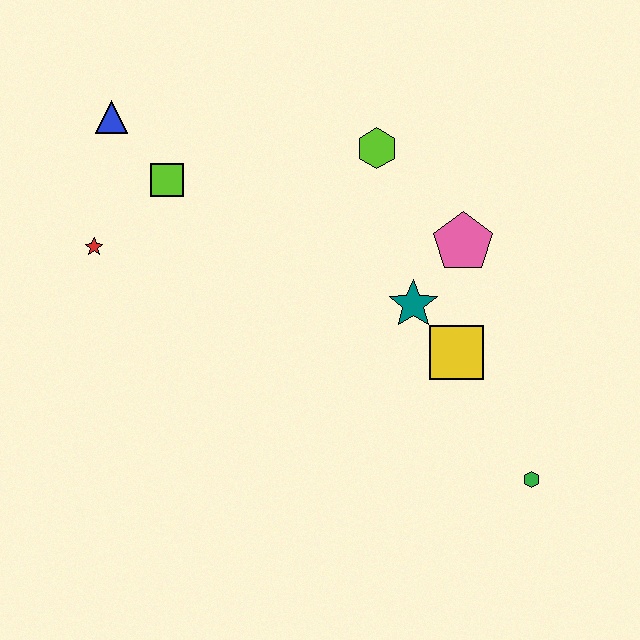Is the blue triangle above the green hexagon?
Yes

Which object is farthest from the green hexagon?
The blue triangle is farthest from the green hexagon.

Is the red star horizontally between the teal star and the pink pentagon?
No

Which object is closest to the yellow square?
The teal star is closest to the yellow square.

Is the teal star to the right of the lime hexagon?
Yes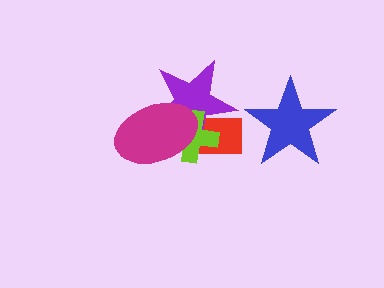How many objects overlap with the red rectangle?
3 objects overlap with the red rectangle.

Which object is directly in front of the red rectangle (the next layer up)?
The purple star is directly in front of the red rectangle.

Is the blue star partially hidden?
No, no other shape covers it.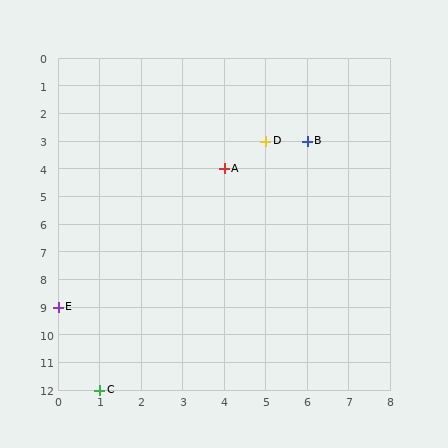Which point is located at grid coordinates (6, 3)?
Point B is at (6, 3).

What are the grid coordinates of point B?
Point B is at grid coordinates (6, 3).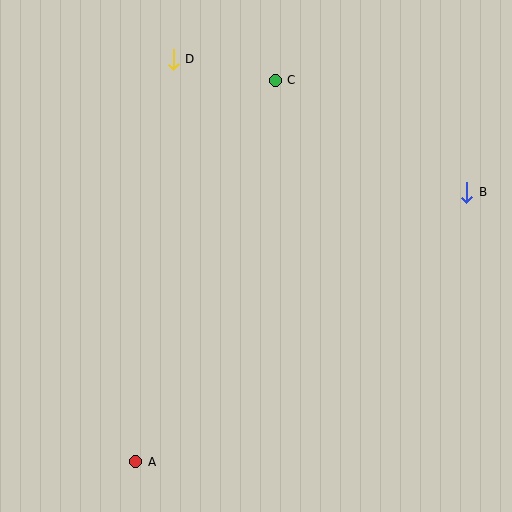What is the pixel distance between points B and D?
The distance between B and D is 322 pixels.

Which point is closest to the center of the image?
Point C at (275, 80) is closest to the center.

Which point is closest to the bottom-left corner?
Point A is closest to the bottom-left corner.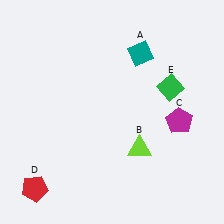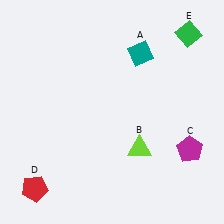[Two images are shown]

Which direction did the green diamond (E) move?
The green diamond (E) moved up.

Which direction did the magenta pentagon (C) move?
The magenta pentagon (C) moved down.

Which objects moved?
The objects that moved are: the magenta pentagon (C), the green diamond (E).